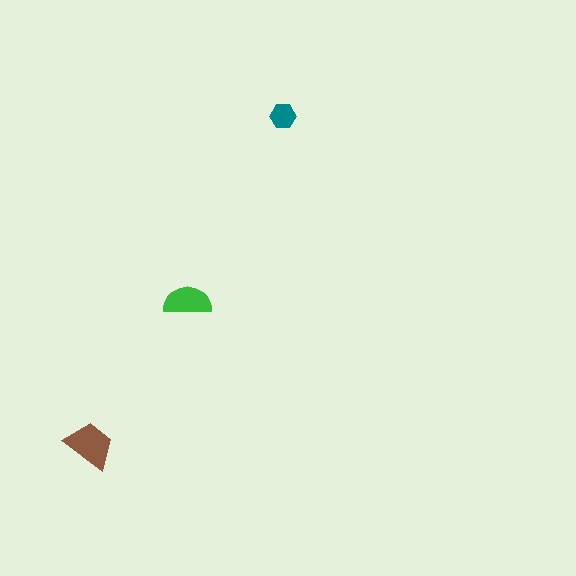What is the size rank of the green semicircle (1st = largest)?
2nd.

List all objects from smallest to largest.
The teal hexagon, the green semicircle, the brown trapezoid.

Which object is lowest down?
The brown trapezoid is bottommost.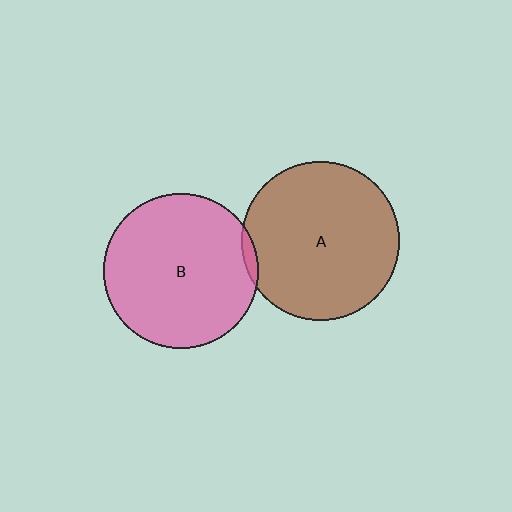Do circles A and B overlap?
Yes.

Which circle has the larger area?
Circle A (brown).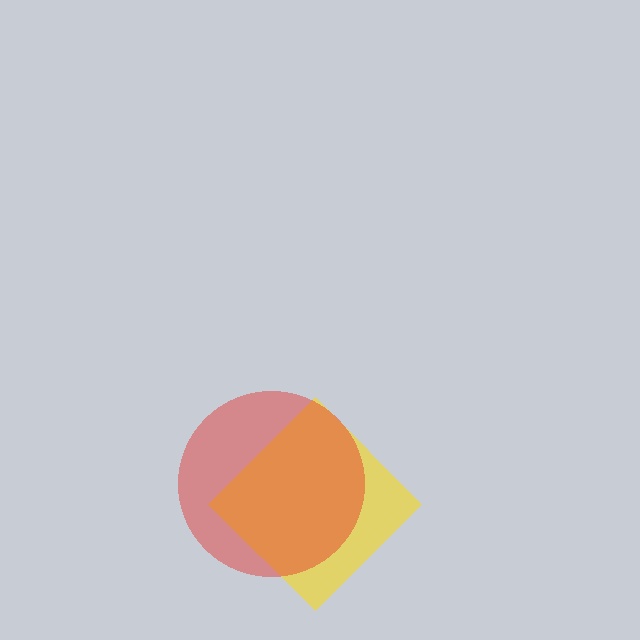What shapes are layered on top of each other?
The layered shapes are: a yellow diamond, a red circle.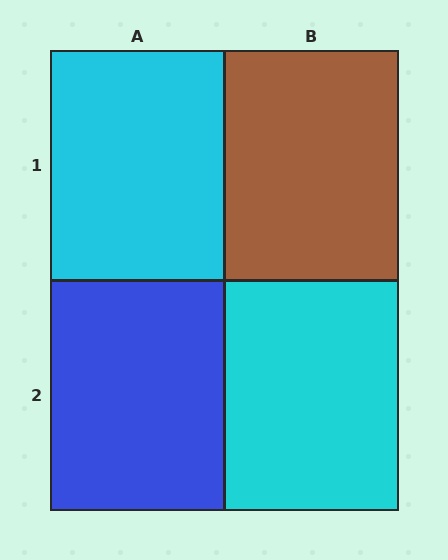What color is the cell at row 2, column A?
Blue.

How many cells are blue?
1 cell is blue.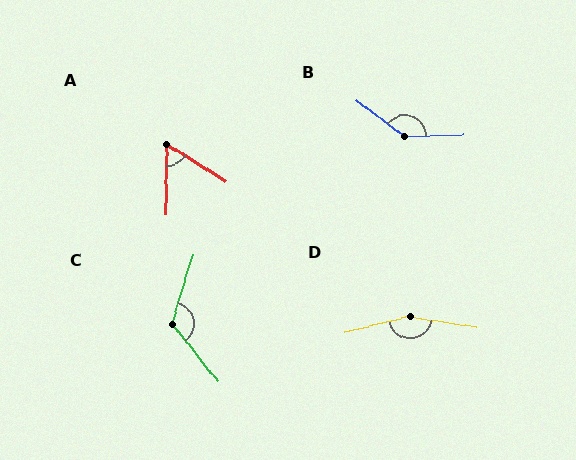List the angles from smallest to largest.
A (58°), C (124°), B (140°), D (157°).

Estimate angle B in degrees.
Approximately 140 degrees.